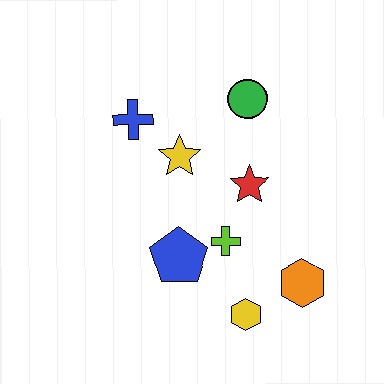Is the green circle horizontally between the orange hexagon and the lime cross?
Yes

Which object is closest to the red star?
The lime cross is closest to the red star.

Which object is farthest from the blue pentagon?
The green circle is farthest from the blue pentagon.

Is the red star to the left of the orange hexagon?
Yes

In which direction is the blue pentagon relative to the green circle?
The blue pentagon is below the green circle.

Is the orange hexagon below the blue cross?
Yes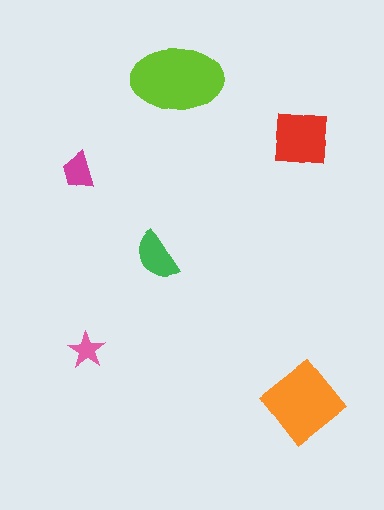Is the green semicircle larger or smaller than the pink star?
Larger.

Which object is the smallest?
The pink star.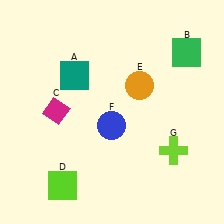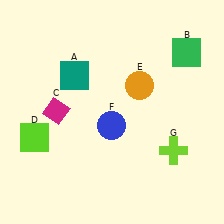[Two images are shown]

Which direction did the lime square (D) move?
The lime square (D) moved up.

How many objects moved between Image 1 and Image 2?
1 object moved between the two images.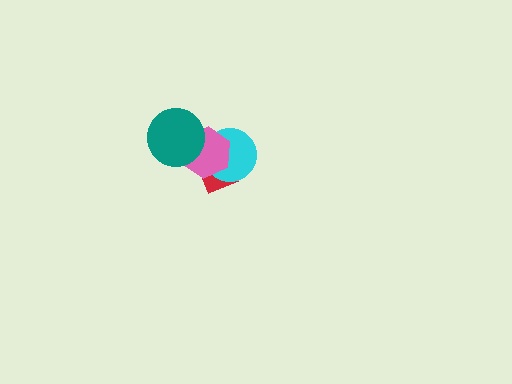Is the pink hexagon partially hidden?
Yes, it is partially covered by another shape.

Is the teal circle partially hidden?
No, no other shape covers it.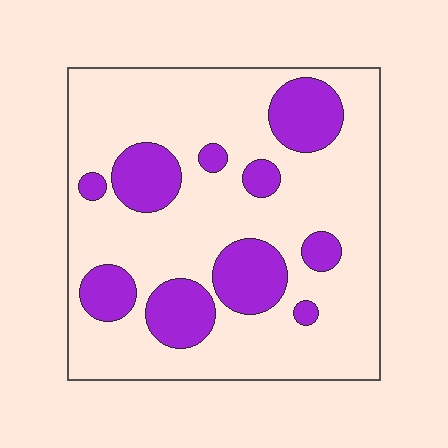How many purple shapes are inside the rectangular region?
10.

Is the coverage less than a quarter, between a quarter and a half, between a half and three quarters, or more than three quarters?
Less than a quarter.